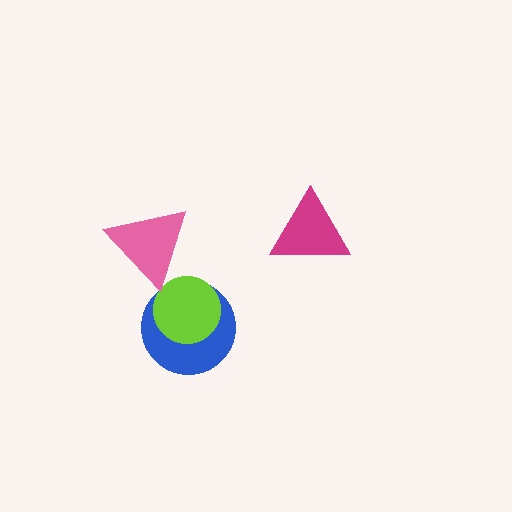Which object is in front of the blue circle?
The lime circle is in front of the blue circle.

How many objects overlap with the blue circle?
1 object overlaps with the blue circle.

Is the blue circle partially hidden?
Yes, it is partially covered by another shape.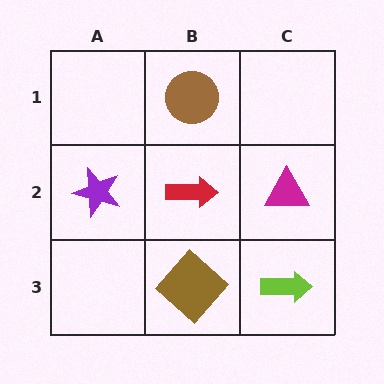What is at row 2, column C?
A magenta triangle.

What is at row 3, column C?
A lime arrow.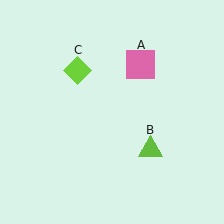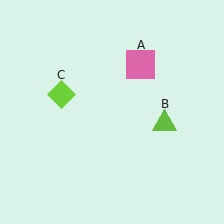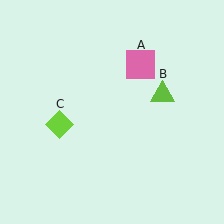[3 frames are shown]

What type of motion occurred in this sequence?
The lime triangle (object B), lime diamond (object C) rotated counterclockwise around the center of the scene.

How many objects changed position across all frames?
2 objects changed position: lime triangle (object B), lime diamond (object C).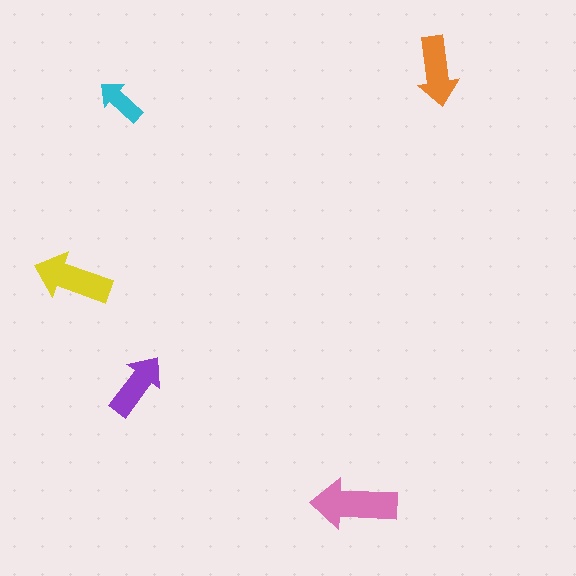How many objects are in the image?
There are 5 objects in the image.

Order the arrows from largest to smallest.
the pink one, the yellow one, the orange one, the purple one, the cyan one.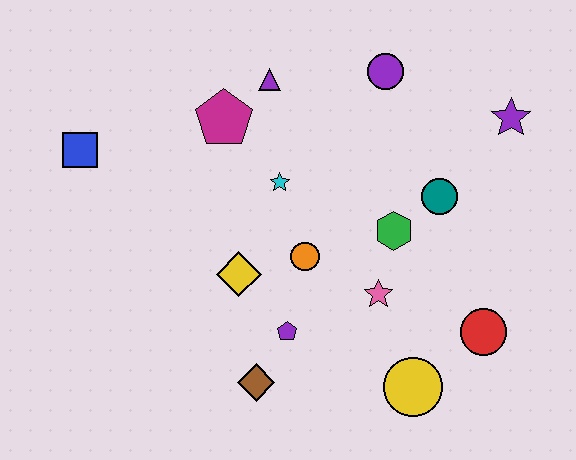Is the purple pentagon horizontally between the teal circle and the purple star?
No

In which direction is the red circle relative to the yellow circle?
The red circle is to the right of the yellow circle.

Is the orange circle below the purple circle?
Yes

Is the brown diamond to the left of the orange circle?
Yes